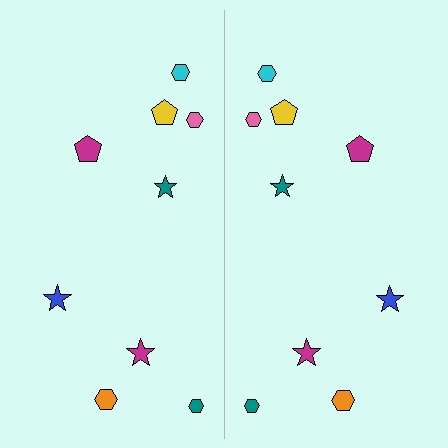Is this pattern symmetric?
Yes, this pattern has bilateral (reflection) symmetry.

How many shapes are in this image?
There are 18 shapes in this image.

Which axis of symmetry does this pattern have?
The pattern has a vertical axis of symmetry running through the center of the image.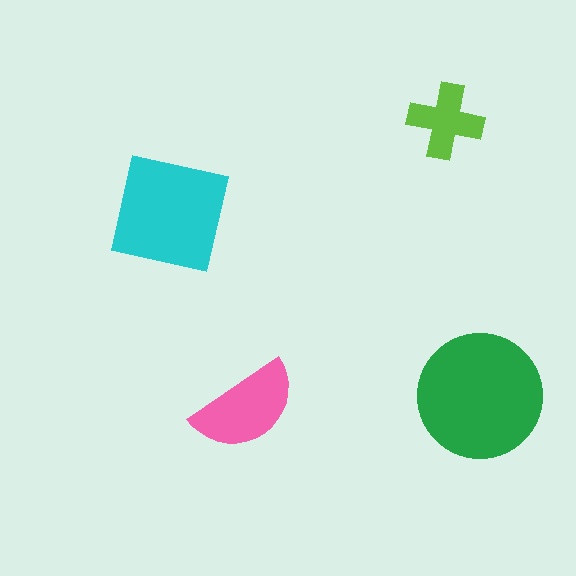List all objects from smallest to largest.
The lime cross, the pink semicircle, the cyan square, the green circle.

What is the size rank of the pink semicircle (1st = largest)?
3rd.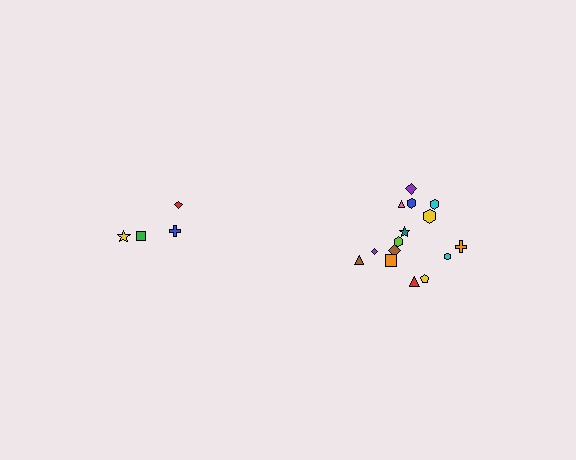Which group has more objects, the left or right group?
The right group.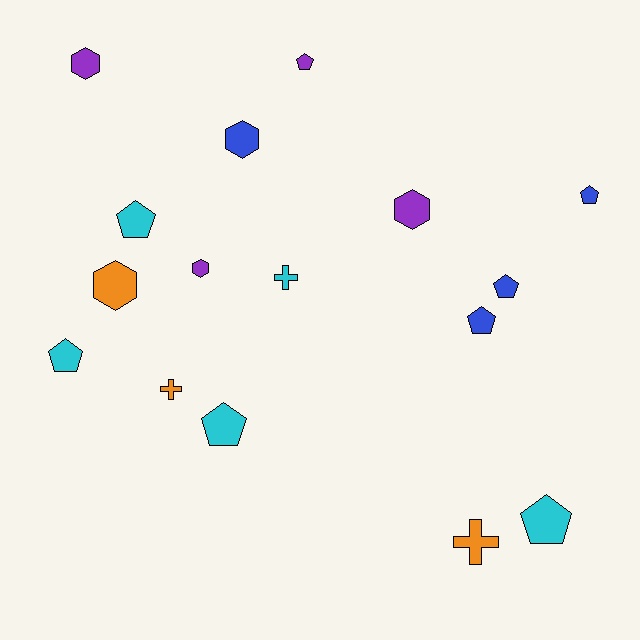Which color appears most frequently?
Cyan, with 5 objects.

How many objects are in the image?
There are 16 objects.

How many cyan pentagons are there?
There are 4 cyan pentagons.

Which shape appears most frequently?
Pentagon, with 8 objects.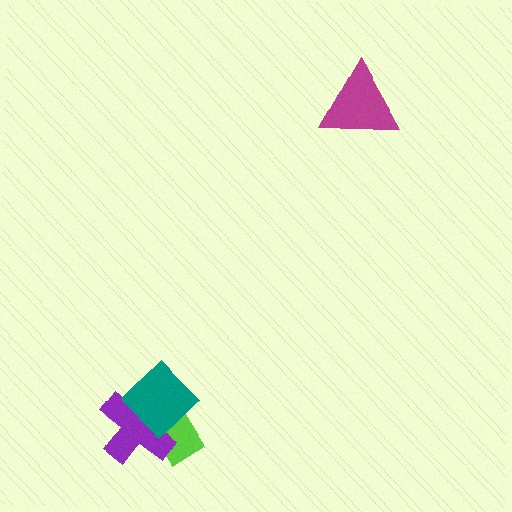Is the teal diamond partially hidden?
No, no other shape covers it.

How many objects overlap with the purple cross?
2 objects overlap with the purple cross.